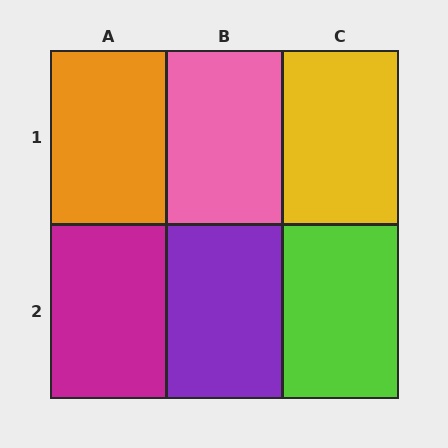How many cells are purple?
1 cell is purple.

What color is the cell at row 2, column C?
Lime.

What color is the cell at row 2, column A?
Magenta.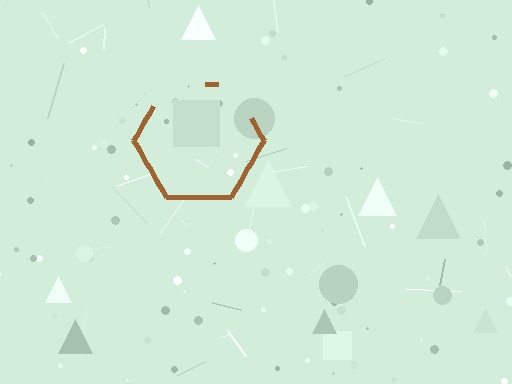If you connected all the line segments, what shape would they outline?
They would outline a hexagon.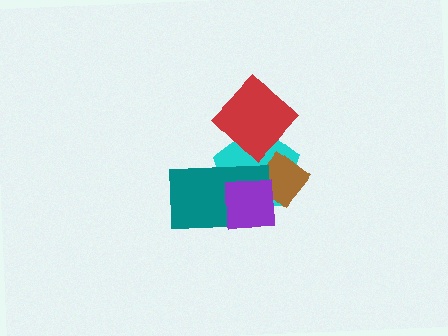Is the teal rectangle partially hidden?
Yes, it is partially covered by another shape.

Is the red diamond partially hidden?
No, no other shape covers it.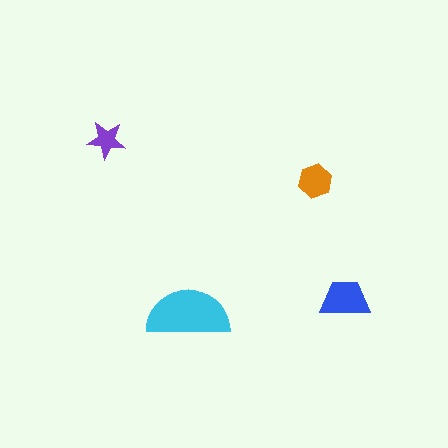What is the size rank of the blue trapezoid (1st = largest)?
2nd.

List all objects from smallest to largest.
The purple star, the orange hexagon, the blue trapezoid, the cyan semicircle.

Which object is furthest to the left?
The purple star is leftmost.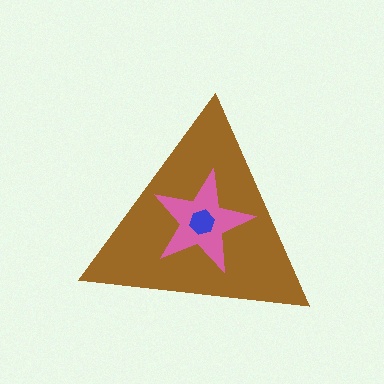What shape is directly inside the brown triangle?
The pink star.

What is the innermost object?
The blue hexagon.